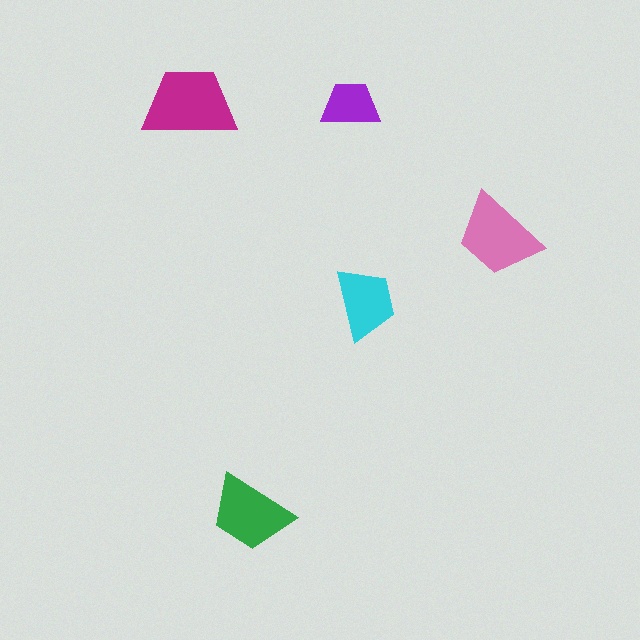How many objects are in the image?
There are 5 objects in the image.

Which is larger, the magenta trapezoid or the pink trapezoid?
The magenta one.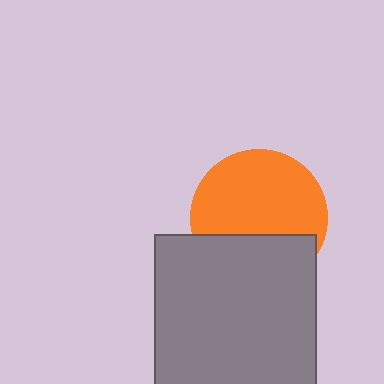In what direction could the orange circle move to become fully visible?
The orange circle could move up. That would shift it out from behind the gray square entirely.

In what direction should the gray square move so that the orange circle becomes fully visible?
The gray square should move down. That is the shortest direction to clear the overlap and leave the orange circle fully visible.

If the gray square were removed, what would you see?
You would see the complete orange circle.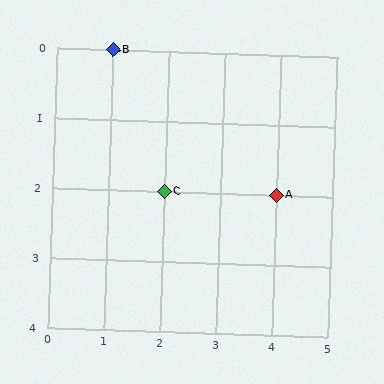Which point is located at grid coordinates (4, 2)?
Point A is at (4, 2).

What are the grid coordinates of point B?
Point B is at grid coordinates (1, 0).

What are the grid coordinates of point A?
Point A is at grid coordinates (4, 2).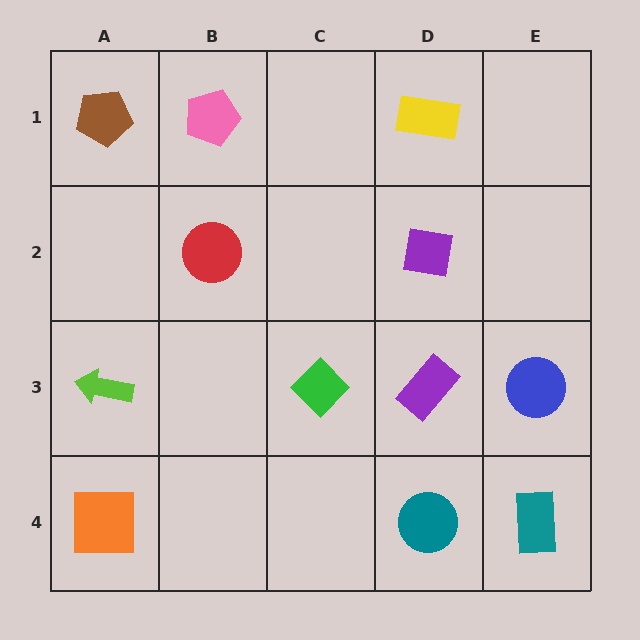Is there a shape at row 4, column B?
No, that cell is empty.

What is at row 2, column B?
A red circle.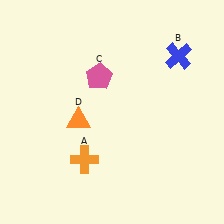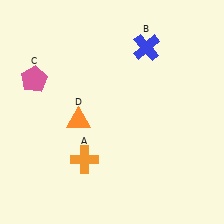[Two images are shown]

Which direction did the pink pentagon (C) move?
The pink pentagon (C) moved left.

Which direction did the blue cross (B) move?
The blue cross (B) moved left.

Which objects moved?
The objects that moved are: the blue cross (B), the pink pentagon (C).